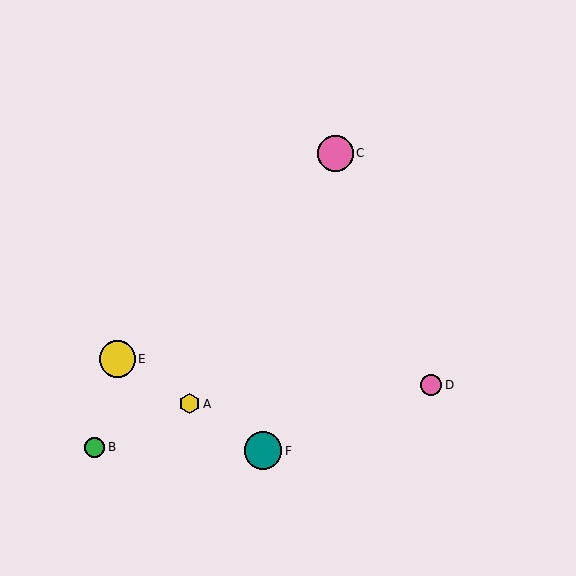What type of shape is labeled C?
Shape C is a pink circle.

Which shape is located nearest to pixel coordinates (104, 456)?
The green circle (labeled B) at (95, 447) is nearest to that location.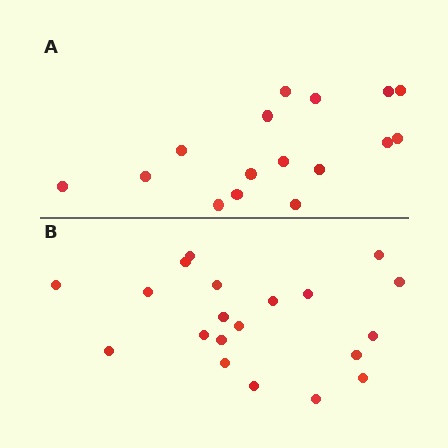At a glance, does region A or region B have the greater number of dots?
Region B (the bottom region) has more dots.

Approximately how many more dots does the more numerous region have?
Region B has about 4 more dots than region A.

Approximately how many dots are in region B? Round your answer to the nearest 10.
About 20 dots.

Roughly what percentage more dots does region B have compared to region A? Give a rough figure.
About 25% more.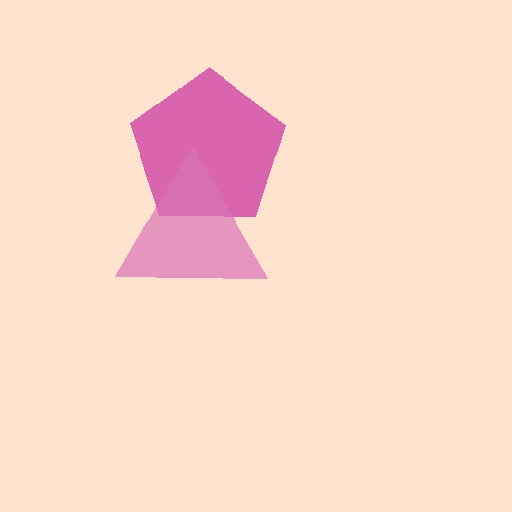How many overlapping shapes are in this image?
There are 2 overlapping shapes in the image.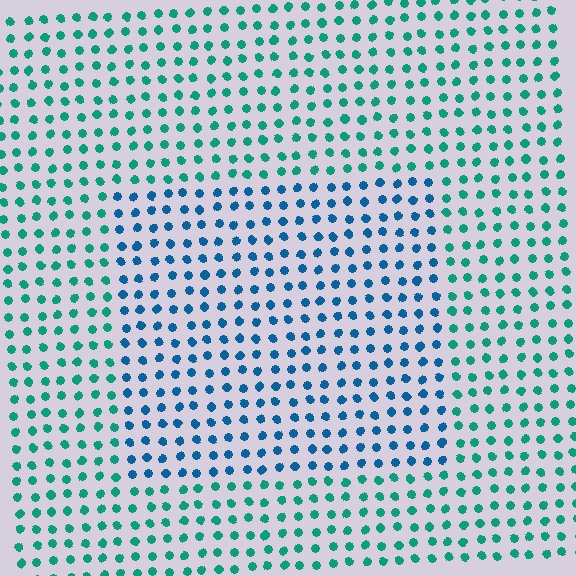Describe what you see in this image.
The image is filled with small teal elements in a uniform arrangement. A rectangle-shaped region is visible where the elements are tinted to a slightly different hue, forming a subtle color boundary.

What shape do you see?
I see a rectangle.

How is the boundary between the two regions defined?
The boundary is defined purely by a slight shift in hue (about 37 degrees). Spacing, size, and orientation are identical on both sides.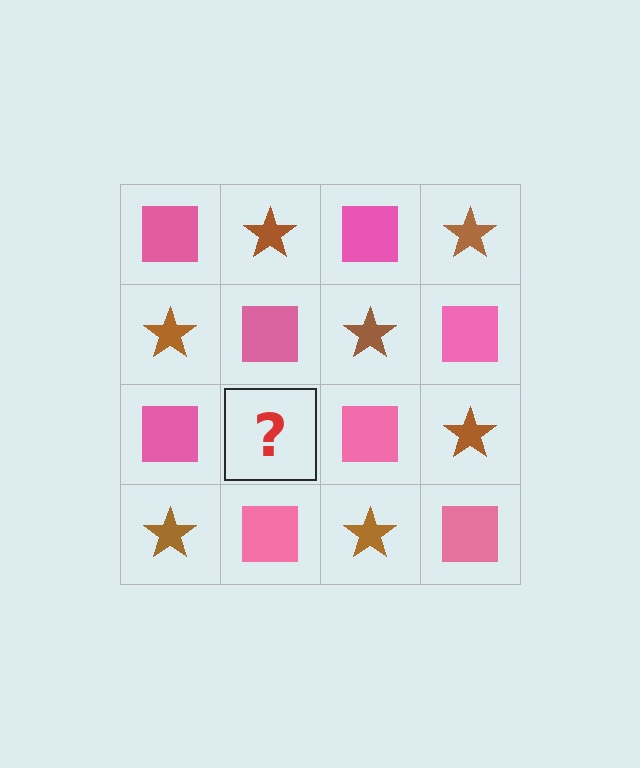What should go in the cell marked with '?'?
The missing cell should contain a brown star.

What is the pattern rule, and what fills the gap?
The rule is that it alternates pink square and brown star in a checkerboard pattern. The gap should be filled with a brown star.